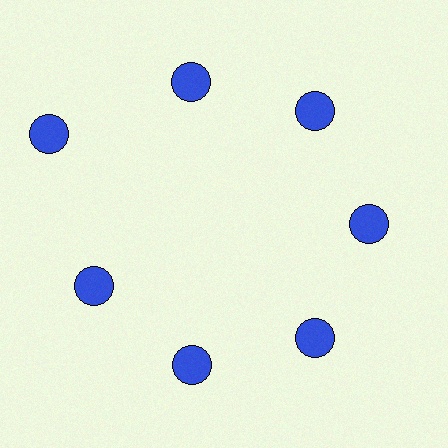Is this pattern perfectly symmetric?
No. The 7 blue circles are arranged in a ring, but one element near the 10 o'clock position is pushed outward from the center, breaking the 7-fold rotational symmetry.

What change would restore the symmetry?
The symmetry would be restored by moving it inward, back onto the ring so that all 7 circles sit at equal angles and equal distance from the center.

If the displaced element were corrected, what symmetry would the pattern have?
It would have 7-fold rotational symmetry — the pattern would map onto itself every 51 degrees.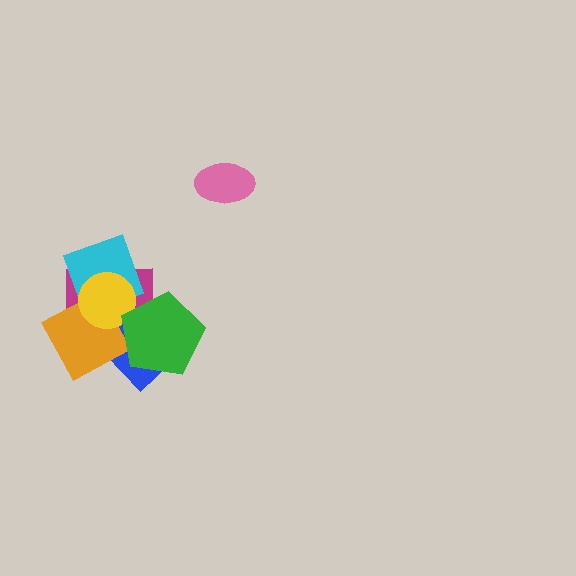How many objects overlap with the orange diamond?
5 objects overlap with the orange diamond.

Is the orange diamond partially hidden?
Yes, it is partially covered by another shape.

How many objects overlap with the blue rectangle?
4 objects overlap with the blue rectangle.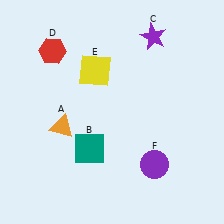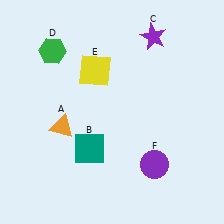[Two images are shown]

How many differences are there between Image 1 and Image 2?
There is 1 difference between the two images.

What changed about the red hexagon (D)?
In Image 1, D is red. In Image 2, it changed to green.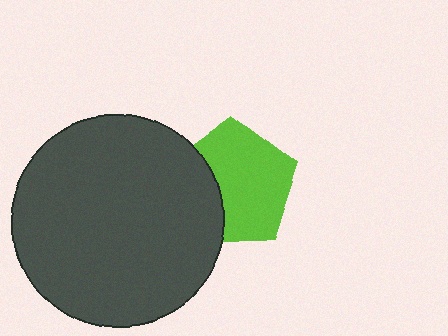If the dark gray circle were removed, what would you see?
You would see the complete lime pentagon.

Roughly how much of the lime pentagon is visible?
Most of it is visible (roughly 68%).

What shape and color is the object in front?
The object in front is a dark gray circle.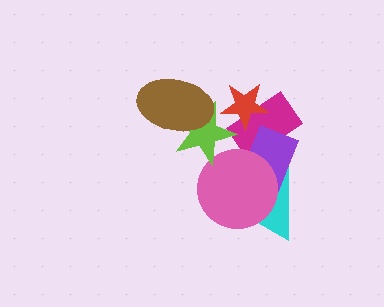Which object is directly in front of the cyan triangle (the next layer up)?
The purple rectangle is directly in front of the cyan triangle.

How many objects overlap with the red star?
2 objects overlap with the red star.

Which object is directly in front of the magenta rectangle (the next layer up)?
The red star is directly in front of the magenta rectangle.